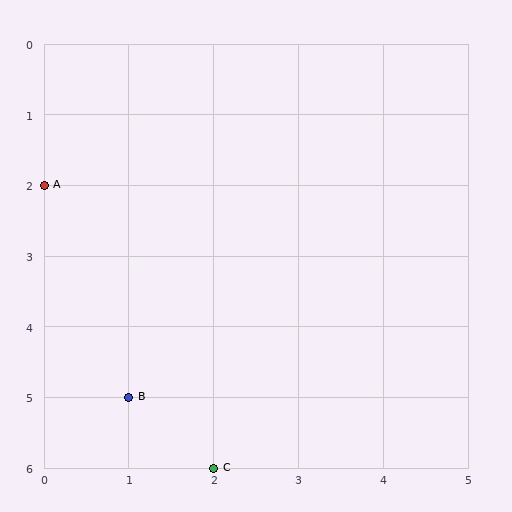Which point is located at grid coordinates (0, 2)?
Point A is at (0, 2).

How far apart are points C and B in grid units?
Points C and B are 1 column and 1 row apart (about 1.4 grid units diagonally).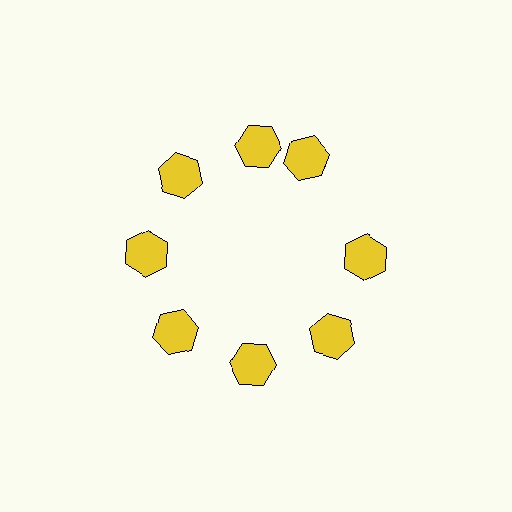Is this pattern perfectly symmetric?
No. The 8 yellow hexagons are arranged in a ring, but one element near the 2 o'clock position is rotated out of alignment along the ring, breaking the 8-fold rotational symmetry.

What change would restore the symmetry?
The symmetry would be restored by rotating it back into even spacing with its neighbors so that all 8 hexagons sit at equal angles and equal distance from the center.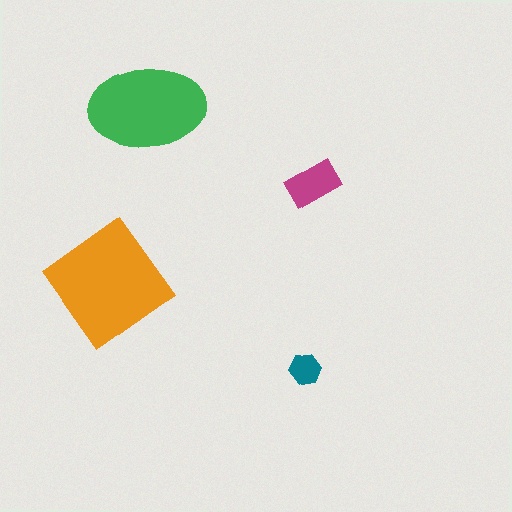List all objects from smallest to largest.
The teal hexagon, the magenta rectangle, the green ellipse, the orange diamond.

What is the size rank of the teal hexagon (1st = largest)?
4th.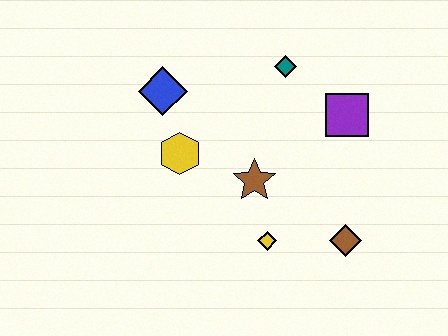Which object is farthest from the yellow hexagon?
The brown diamond is farthest from the yellow hexagon.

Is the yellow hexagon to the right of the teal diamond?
No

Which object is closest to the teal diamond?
The purple square is closest to the teal diamond.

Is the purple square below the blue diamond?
Yes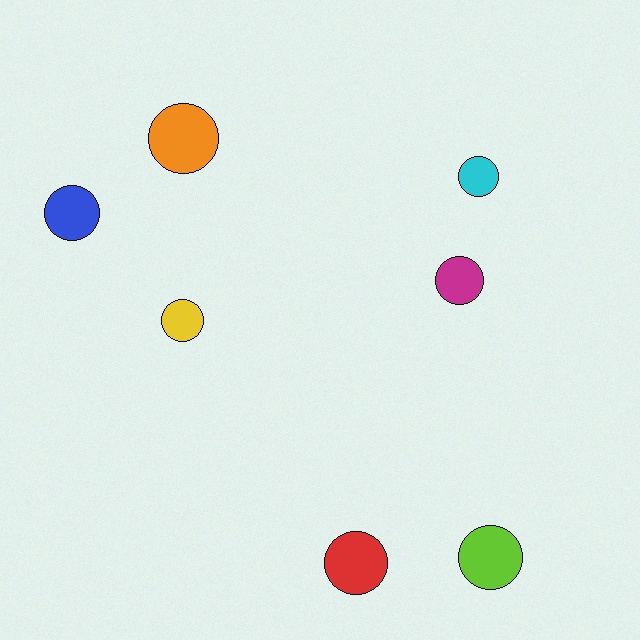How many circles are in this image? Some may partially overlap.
There are 7 circles.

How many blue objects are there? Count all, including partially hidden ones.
There is 1 blue object.